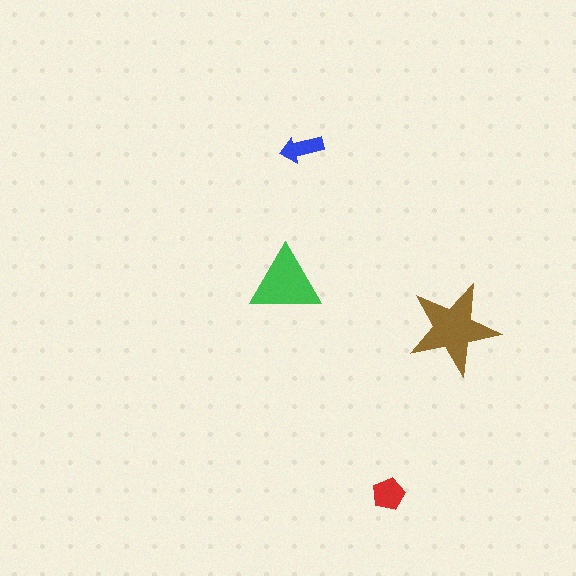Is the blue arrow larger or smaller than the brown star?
Smaller.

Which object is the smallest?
The blue arrow.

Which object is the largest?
The brown star.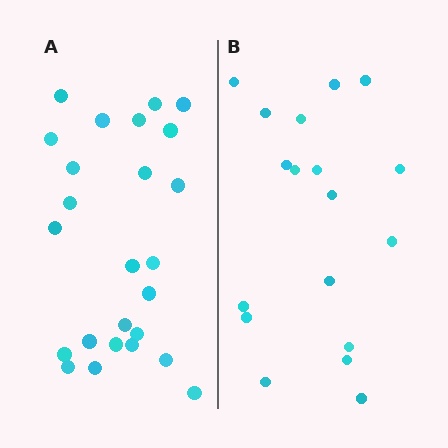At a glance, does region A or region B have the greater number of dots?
Region A (the left region) has more dots.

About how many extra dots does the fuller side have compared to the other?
Region A has roughly 8 or so more dots than region B.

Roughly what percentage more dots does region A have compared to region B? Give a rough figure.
About 40% more.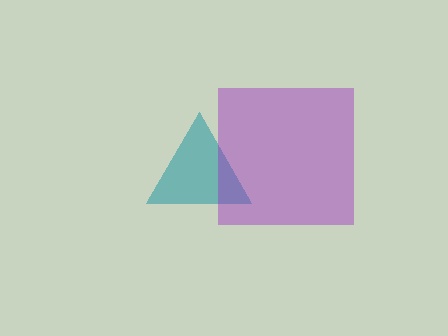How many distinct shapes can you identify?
There are 2 distinct shapes: a teal triangle, a purple square.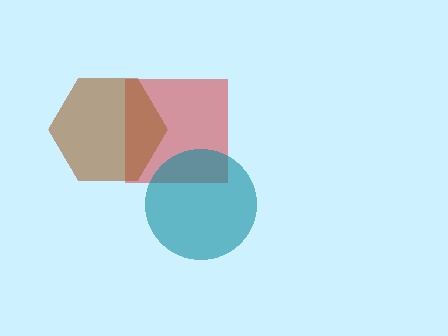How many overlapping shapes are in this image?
There are 3 overlapping shapes in the image.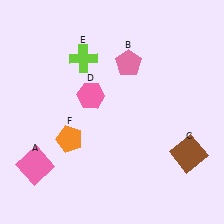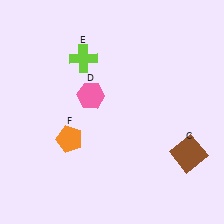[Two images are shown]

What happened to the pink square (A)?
The pink square (A) was removed in Image 2. It was in the bottom-left area of Image 1.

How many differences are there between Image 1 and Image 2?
There are 2 differences between the two images.